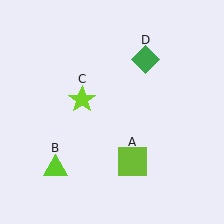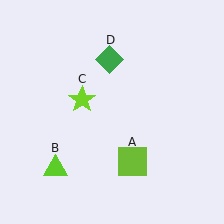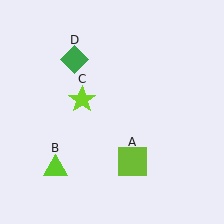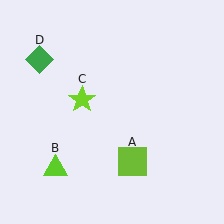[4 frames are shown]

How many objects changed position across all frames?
1 object changed position: green diamond (object D).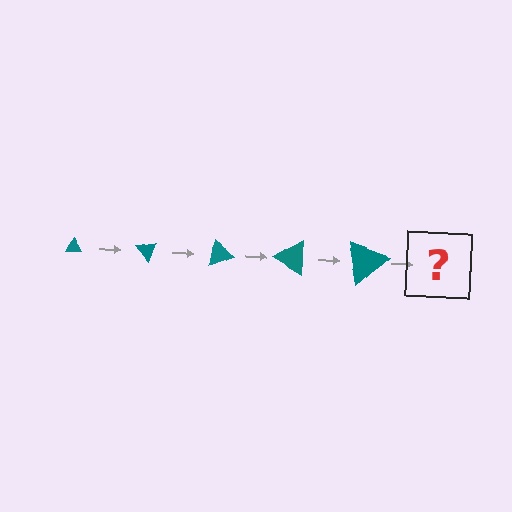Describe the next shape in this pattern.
It should be a triangle, larger than the previous one and rotated 250 degrees from the start.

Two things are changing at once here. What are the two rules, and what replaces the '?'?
The two rules are that the triangle grows larger each step and it rotates 50 degrees each step. The '?' should be a triangle, larger than the previous one and rotated 250 degrees from the start.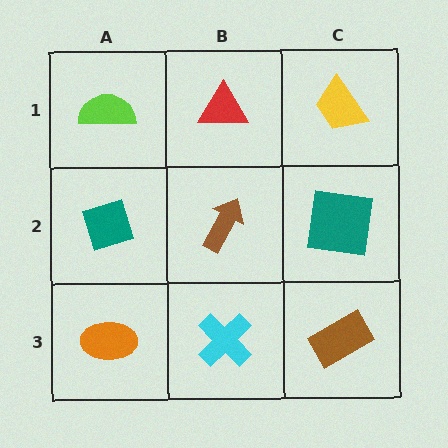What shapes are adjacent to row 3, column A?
A teal diamond (row 2, column A), a cyan cross (row 3, column B).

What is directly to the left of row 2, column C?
A brown arrow.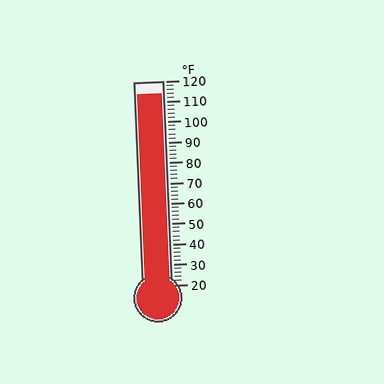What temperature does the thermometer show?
The thermometer shows approximately 114°F.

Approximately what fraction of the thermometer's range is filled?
The thermometer is filled to approximately 95% of its range.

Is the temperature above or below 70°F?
The temperature is above 70°F.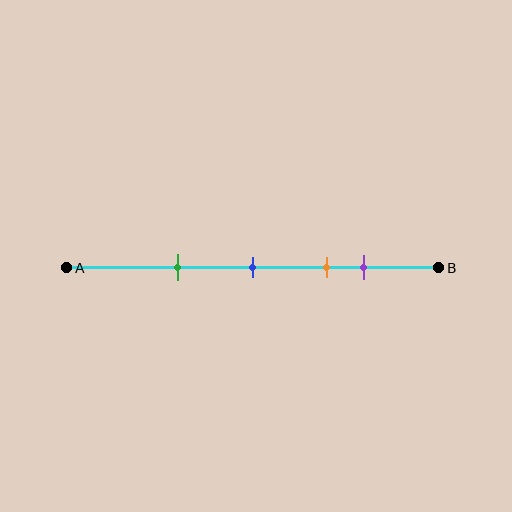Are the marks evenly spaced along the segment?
No, the marks are not evenly spaced.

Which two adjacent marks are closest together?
The orange and purple marks are the closest adjacent pair.